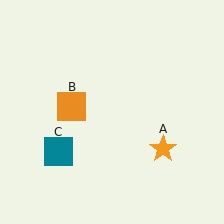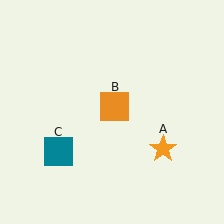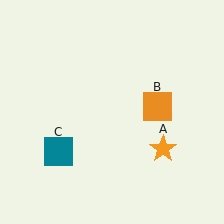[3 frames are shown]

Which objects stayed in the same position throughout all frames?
Orange star (object A) and teal square (object C) remained stationary.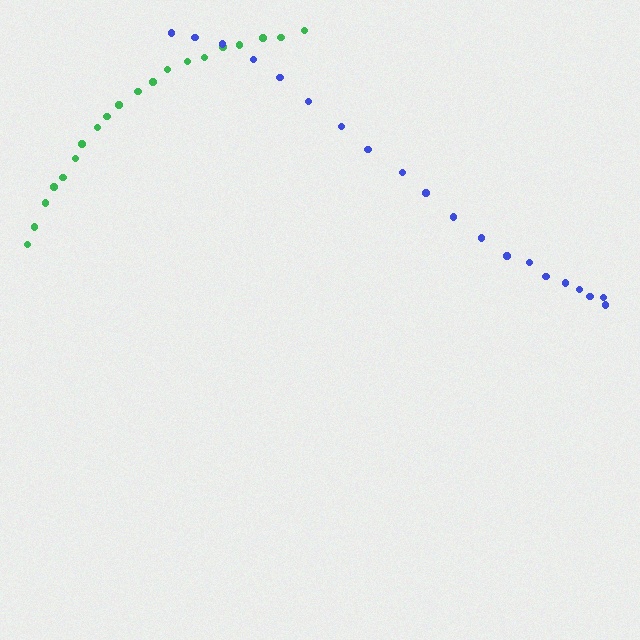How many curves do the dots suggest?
There are 2 distinct paths.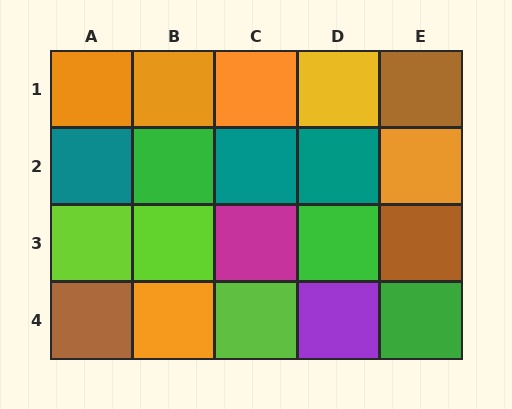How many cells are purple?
1 cell is purple.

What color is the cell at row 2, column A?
Teal.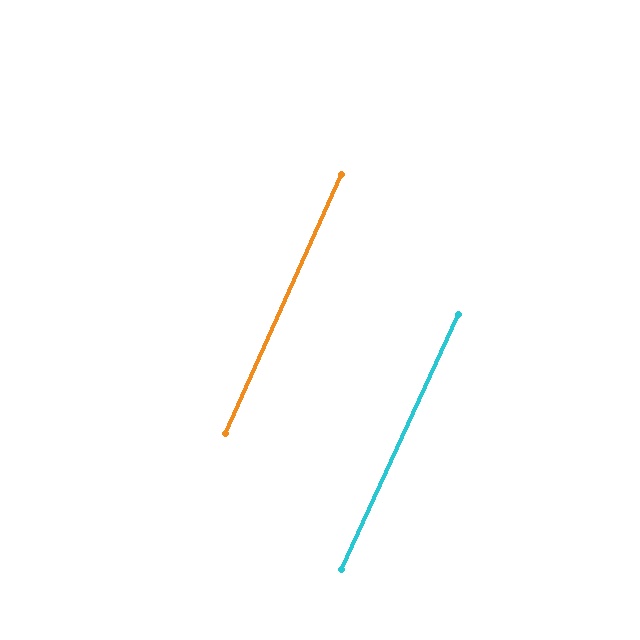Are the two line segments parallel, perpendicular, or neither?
Parallel — their directions differ by only 0.5°.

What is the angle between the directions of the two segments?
Approximately 1 degree.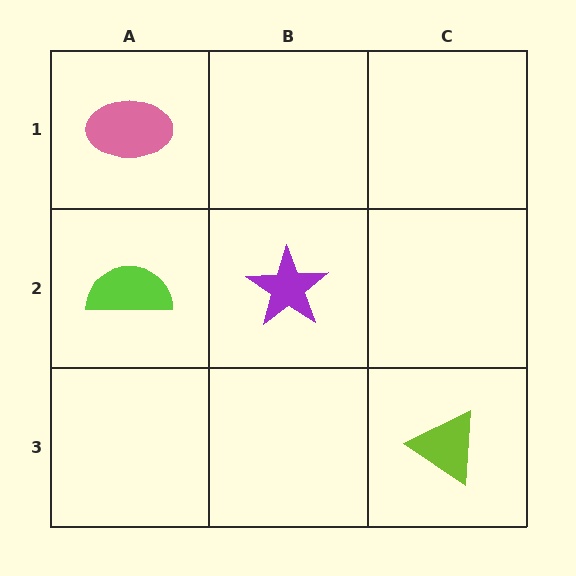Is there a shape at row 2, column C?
No, that cell is empty.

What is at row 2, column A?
A lime semicircle.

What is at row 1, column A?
A pink ellipse.